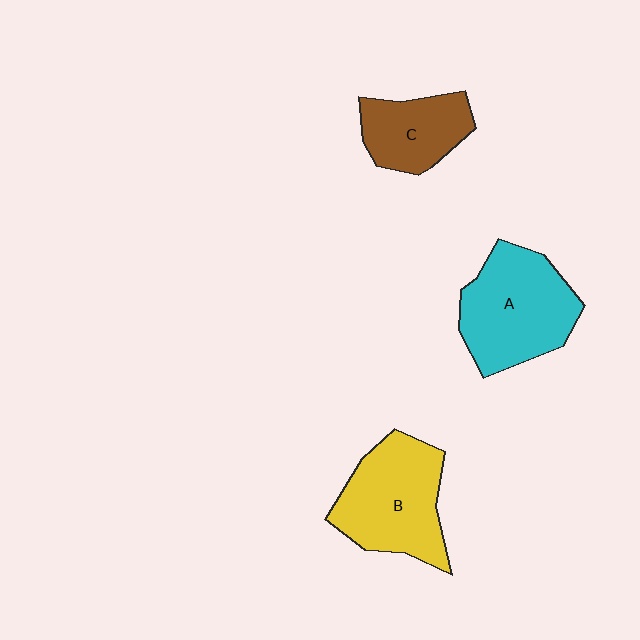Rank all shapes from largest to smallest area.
From largest to smallest: A (cyan), B (yellow), C (brown).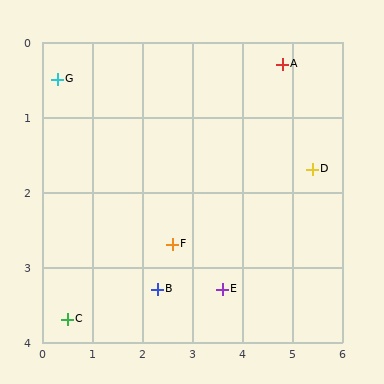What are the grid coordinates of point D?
Point D is at approximately (5.4, 1.7).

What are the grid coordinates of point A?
Point A is at approximately (4.8, 0.3).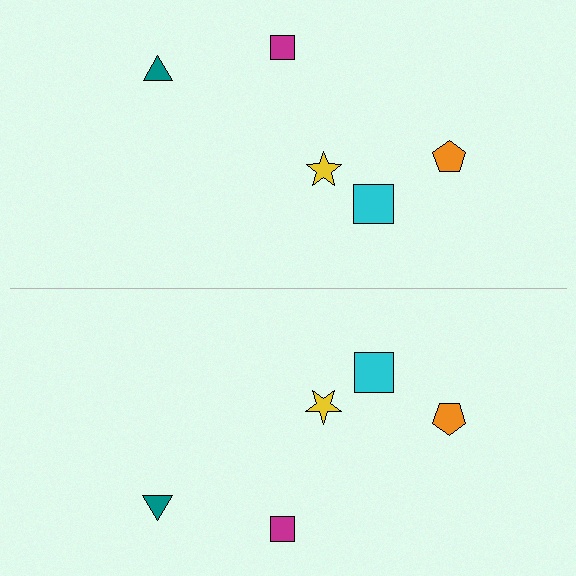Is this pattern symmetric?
Yes, this pattern has bilateral (reflection) symmetry.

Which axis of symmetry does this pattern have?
The pattern has a horizontal axis of symmetry running through the center of the image.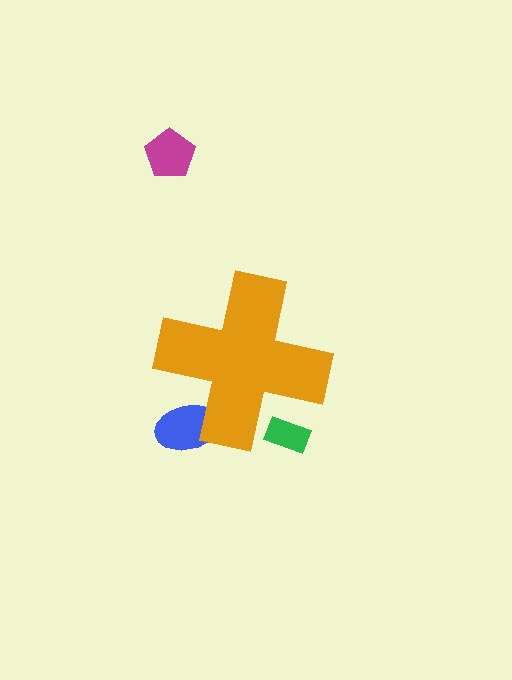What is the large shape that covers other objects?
An orange cross.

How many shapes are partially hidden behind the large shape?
2 shapes are partially hidden.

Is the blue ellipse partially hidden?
Yes, the blue ellipse is partially hidden behind the orange cross.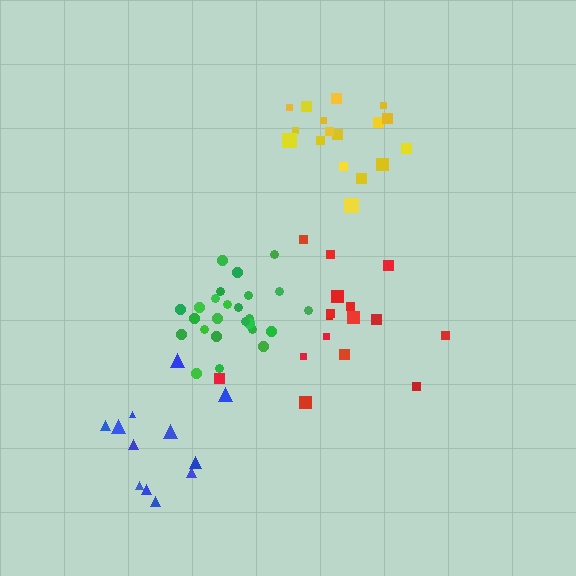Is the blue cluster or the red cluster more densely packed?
Blue.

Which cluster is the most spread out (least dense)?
Red.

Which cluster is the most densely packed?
Green.